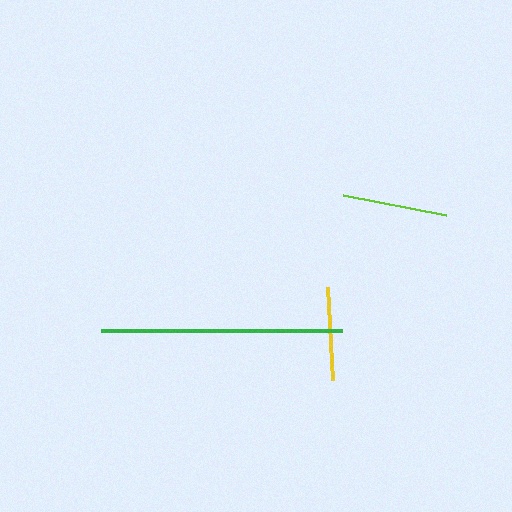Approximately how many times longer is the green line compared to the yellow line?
The green line is approximately 2.6 times the length of the yellow line.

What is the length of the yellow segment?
The yellow segment is approximately 93 pixels long.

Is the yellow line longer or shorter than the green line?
The green line is longer than the yellow line.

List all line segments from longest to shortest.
From longest to shortest: green, lime, yellow.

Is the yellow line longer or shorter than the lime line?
The lime line is longer than the yellow line.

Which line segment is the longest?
The green line is the longest at approximately 242 pixels.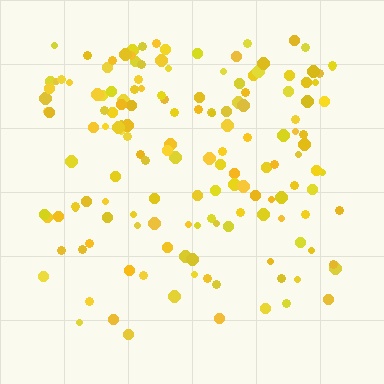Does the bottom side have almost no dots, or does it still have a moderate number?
Still a moderate number, just noticeably fewer than the top.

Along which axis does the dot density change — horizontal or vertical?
Vertical.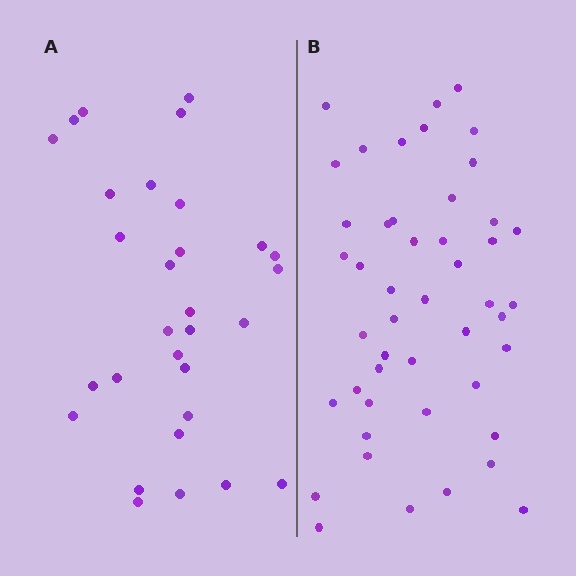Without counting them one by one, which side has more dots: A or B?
Region B (the right region) has more dots.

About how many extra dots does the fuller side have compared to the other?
Region B has approximately 15 more dots than region A.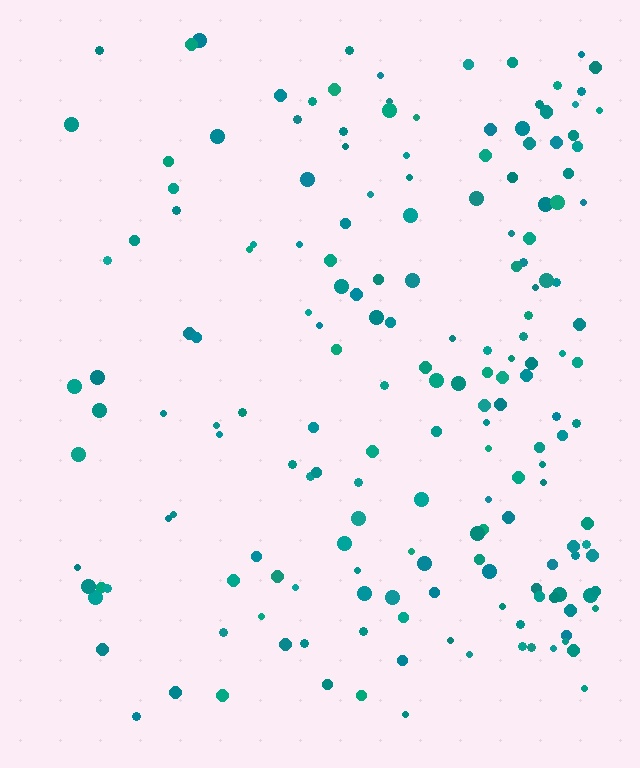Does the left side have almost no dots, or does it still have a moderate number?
Still a moderate number, just noticeably fewer than the right.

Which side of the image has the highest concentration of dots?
The right.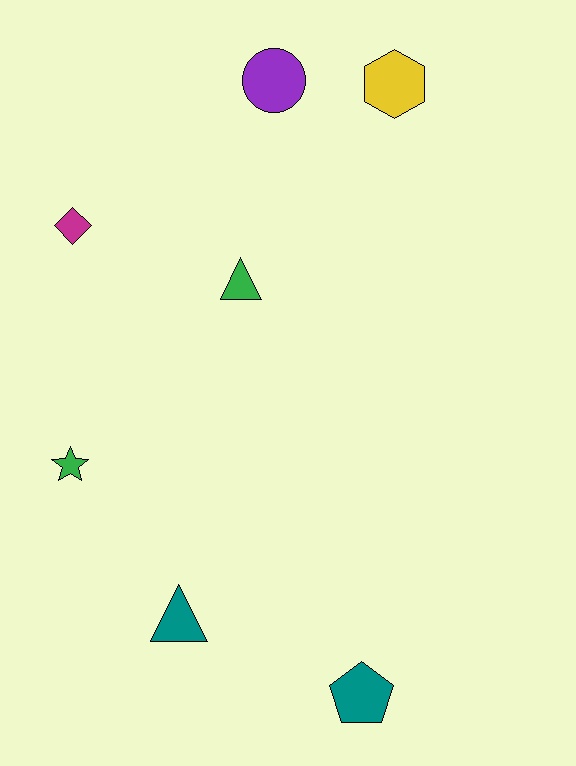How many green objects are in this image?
There are 2 green objects.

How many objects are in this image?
There are 7 objects.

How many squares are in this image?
There are no squares.